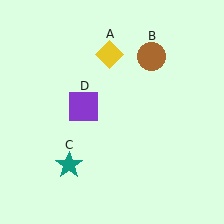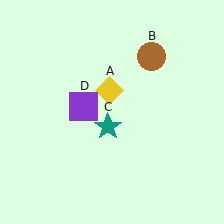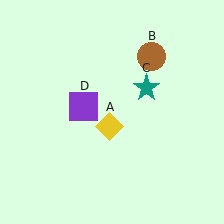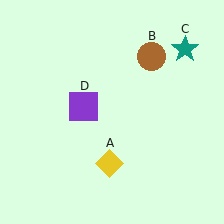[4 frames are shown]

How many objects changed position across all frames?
2 objects changed position: yellow diamond (object A), teal star (object C).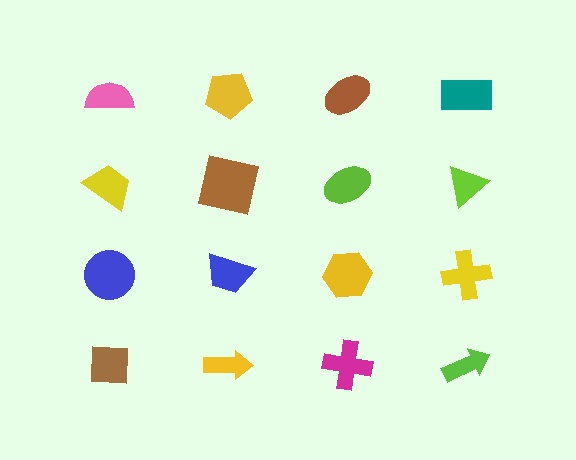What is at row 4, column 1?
A brown square.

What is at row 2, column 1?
A yellow trapezoid.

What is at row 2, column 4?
A lime triangle.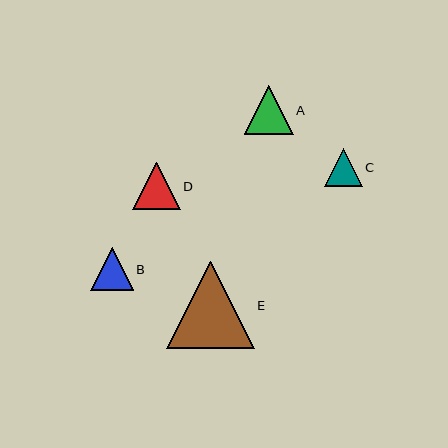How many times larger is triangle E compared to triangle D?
Triangle E is approximately 1.8 times the size of triangle D.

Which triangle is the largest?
Triangle E is the largest with a size of approximately 87 pixels.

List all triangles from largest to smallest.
From largest to smallest: E, A, D, B, C.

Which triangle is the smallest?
Triangle C is the smallest with a size of approximately 38 pixels.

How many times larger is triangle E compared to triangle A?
Triangle E is approximately 1.8 times the size of triangle A.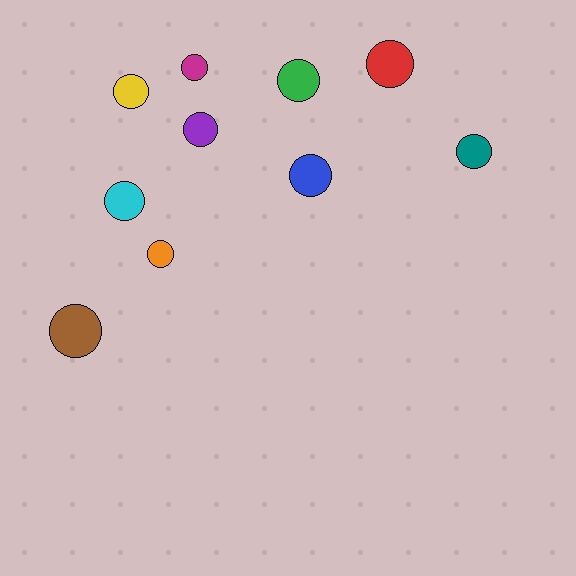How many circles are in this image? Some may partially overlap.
There are 10 circles.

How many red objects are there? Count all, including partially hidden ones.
There is 1 red object.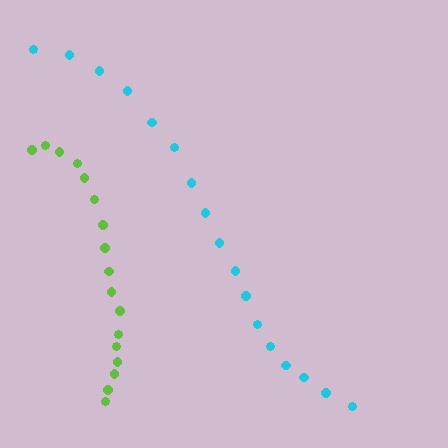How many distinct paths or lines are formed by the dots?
There are 2 distinct paths.